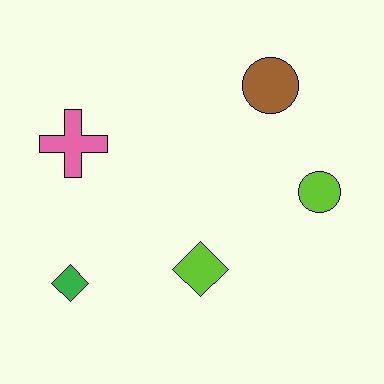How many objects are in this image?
There are 5 objects.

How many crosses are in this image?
There is 1 cross.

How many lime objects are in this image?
There are 2 lime objects.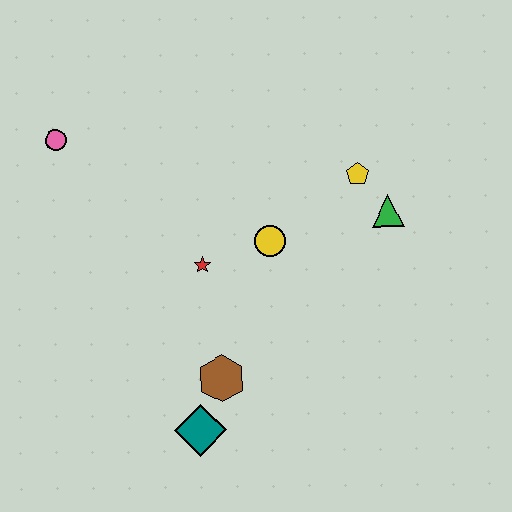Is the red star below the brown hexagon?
No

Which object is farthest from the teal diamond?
The pink circle is farthest from the teal diamond.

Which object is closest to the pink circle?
The red star is closest to the pink circle.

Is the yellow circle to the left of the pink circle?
No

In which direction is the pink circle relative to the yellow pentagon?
The pink circle is to the left of the yellow pentagon.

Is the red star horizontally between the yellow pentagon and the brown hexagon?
No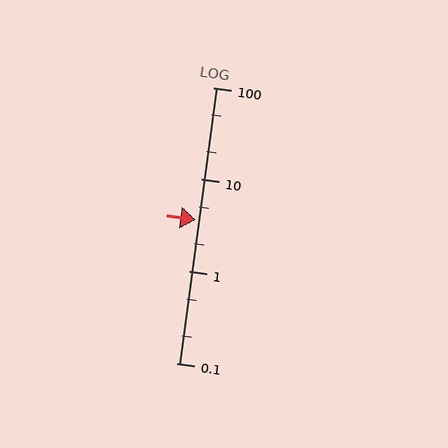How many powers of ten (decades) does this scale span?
The scale spans 3 decades, from 0.1 to 100.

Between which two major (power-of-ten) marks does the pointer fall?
The pointer is between 1 and 10.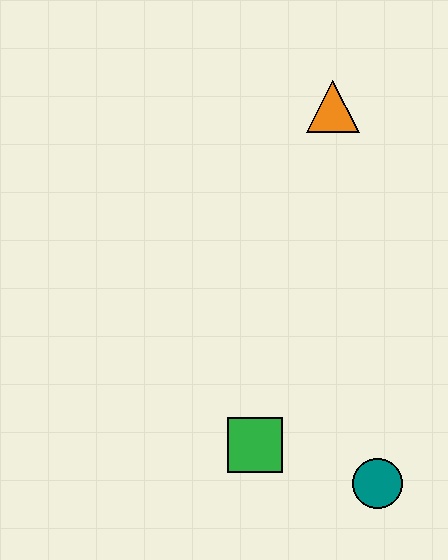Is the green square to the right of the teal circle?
No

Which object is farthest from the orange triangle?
The teal circle is farthest from the orange triangle.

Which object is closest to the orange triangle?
The green square is closest to the orange triangle.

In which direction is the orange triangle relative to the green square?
The orange triangle is above the green square.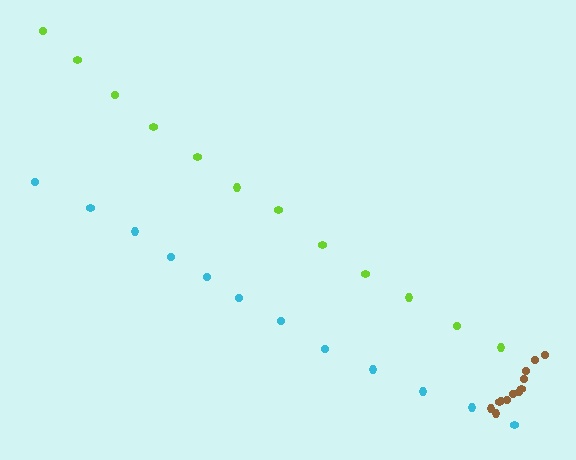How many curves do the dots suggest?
There are 3 distinct paths.